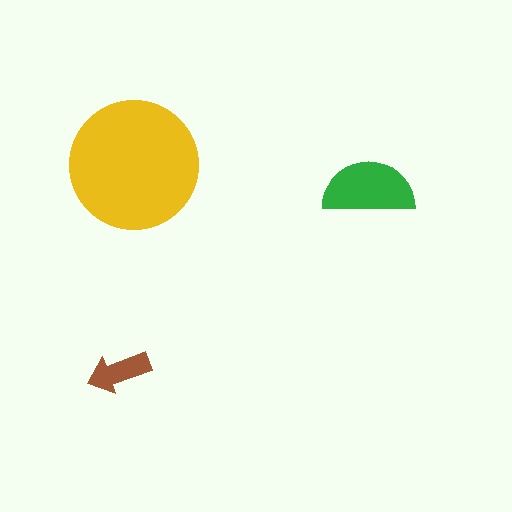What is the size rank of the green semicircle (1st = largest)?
2nd.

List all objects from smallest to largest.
The brown arrow, the green semicircle, the yellow circle.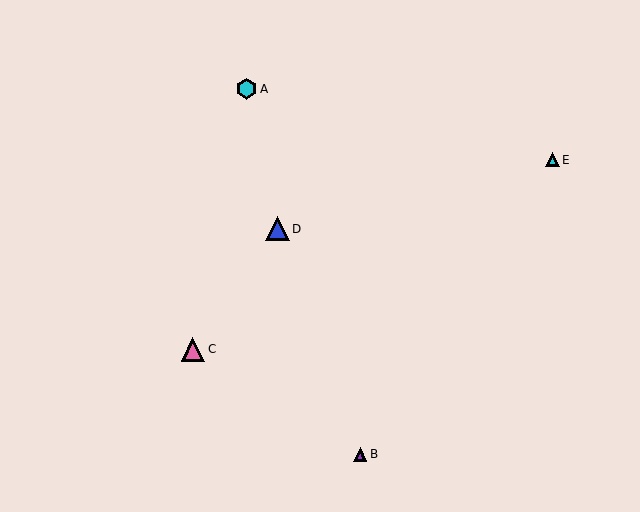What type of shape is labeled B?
Shape B is a purple triangle.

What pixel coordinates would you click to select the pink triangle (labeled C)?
Click at (193, 349) to select the pink triangle C.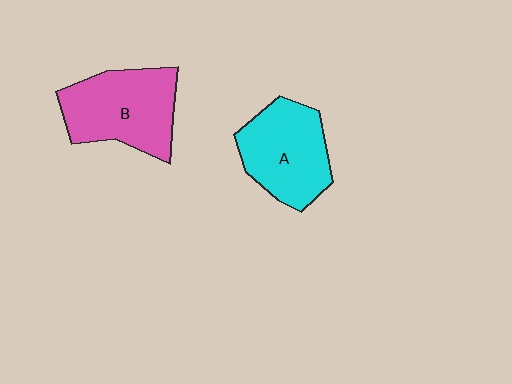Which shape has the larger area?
Shape B (pink).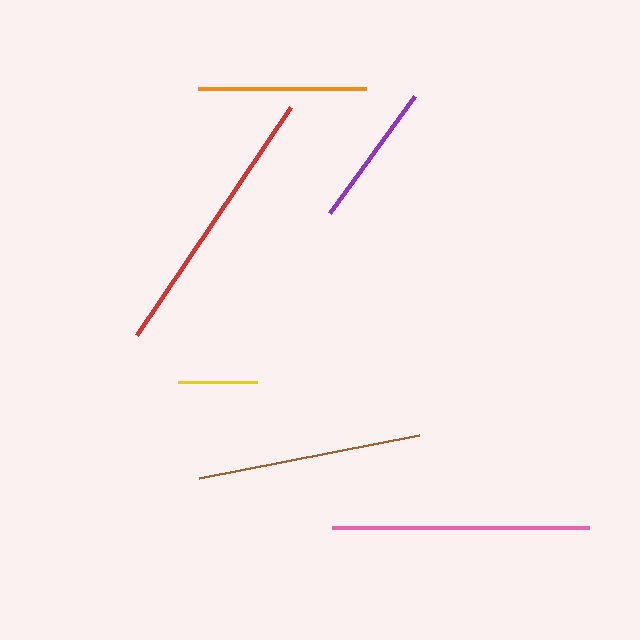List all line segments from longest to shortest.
From longest to shortest: red, pink, brown, orange, purple, yellow.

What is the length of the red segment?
The red segment is approximately 275 pixels long.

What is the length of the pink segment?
The pink segment is approximately 257 pixels long.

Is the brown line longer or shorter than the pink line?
The pink line is longer than the brown line.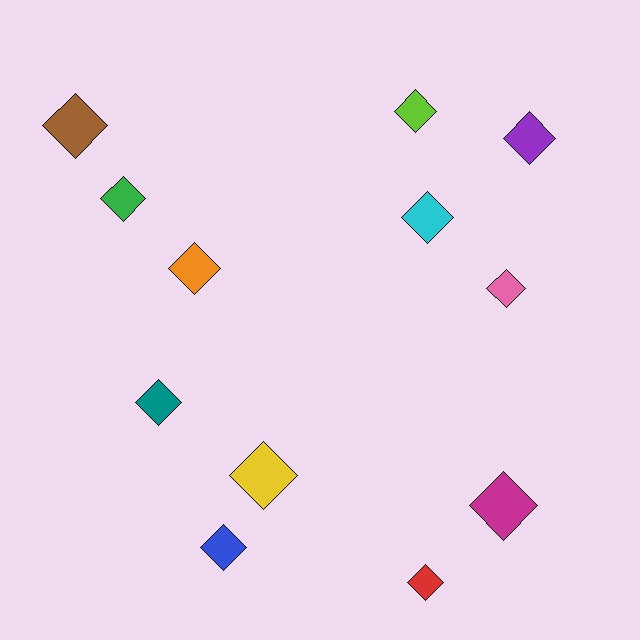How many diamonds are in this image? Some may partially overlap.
There are 12 diamonds.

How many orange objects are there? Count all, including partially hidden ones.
There is 1 orange object.